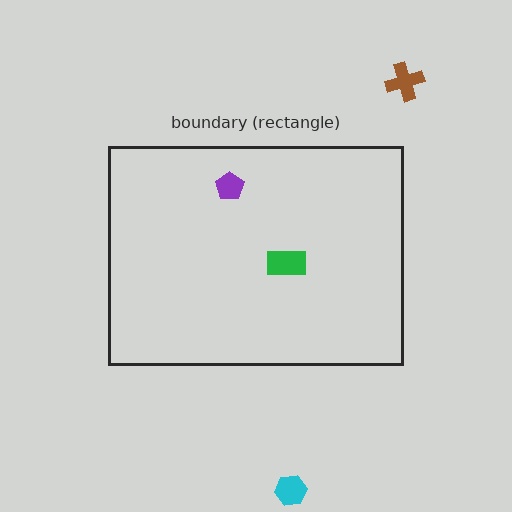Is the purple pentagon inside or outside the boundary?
Inside.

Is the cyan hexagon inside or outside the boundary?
Outside.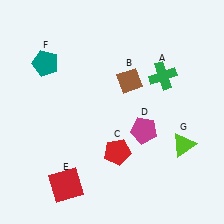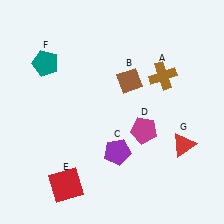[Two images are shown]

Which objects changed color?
A changed from green to brown. C changed from red to purple. G changed from lime to red.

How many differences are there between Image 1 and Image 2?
There are 3 differences between the two images.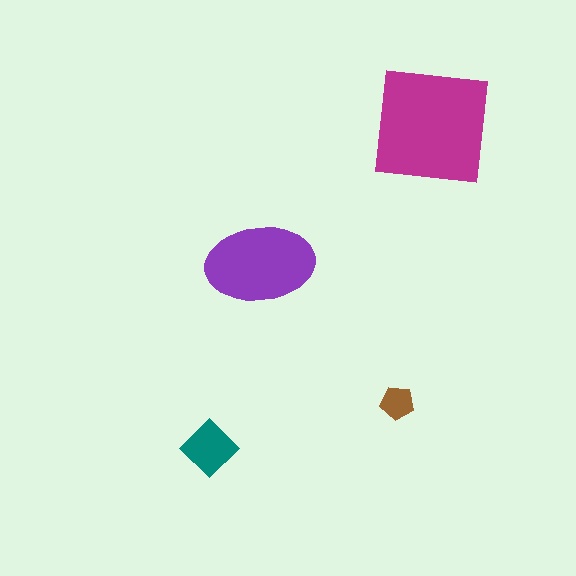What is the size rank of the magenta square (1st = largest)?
1st.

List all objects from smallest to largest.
The brown pentagon, the teal diamond, the purple ellipse, the magenta square.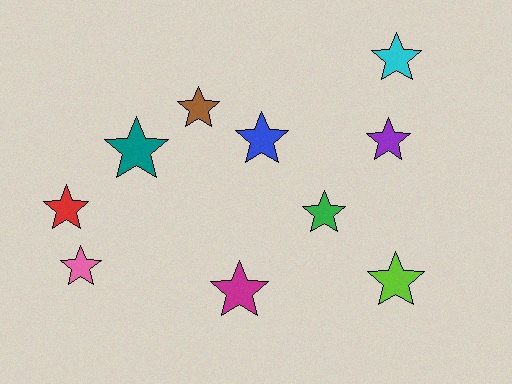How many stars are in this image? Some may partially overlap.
There are 10 stars.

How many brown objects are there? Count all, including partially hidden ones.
There is 1 brown object.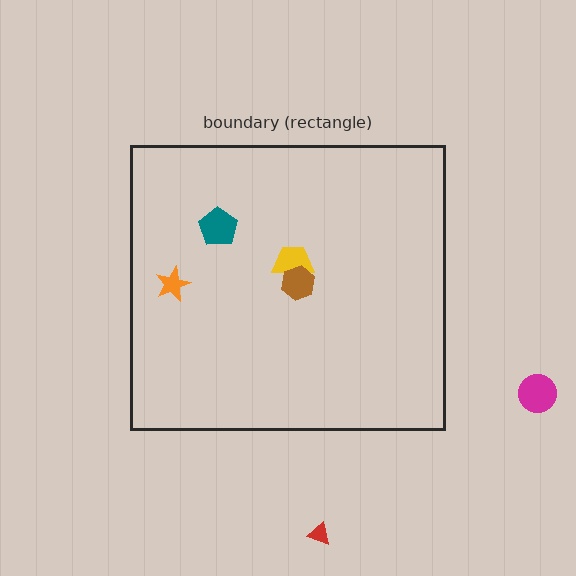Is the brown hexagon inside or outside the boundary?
Inside.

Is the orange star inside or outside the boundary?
Inside.